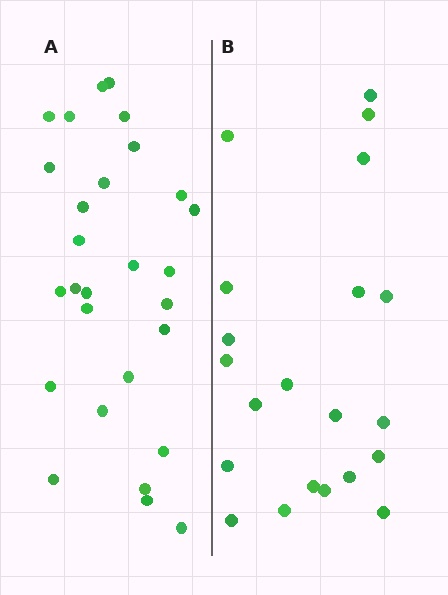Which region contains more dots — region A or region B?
Region A (the left region) has more dots.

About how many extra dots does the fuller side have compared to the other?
Region A has roughly 8 or so more dots than region B.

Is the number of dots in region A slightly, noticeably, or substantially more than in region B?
Region A has noticeably more, but not dramatically so. The ratio is roughly 1.3 to 1.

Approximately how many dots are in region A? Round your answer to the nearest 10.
About 30 dots. (The exact count is 28, which rounds to 30.)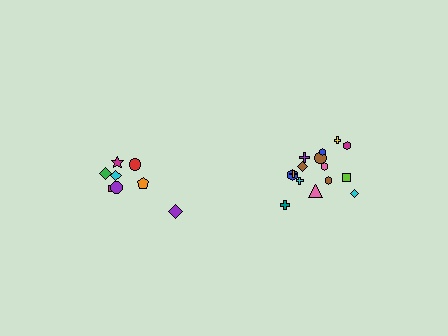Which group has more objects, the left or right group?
The right group.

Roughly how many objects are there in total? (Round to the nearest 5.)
Roughly 25 objects in total.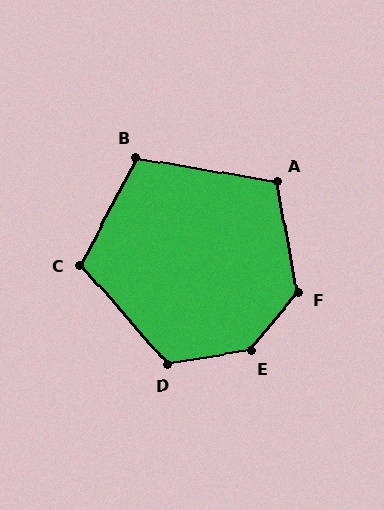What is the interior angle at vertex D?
Approximately 122 degrees (obtuse).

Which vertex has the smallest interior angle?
B, at approximately 108 degrees.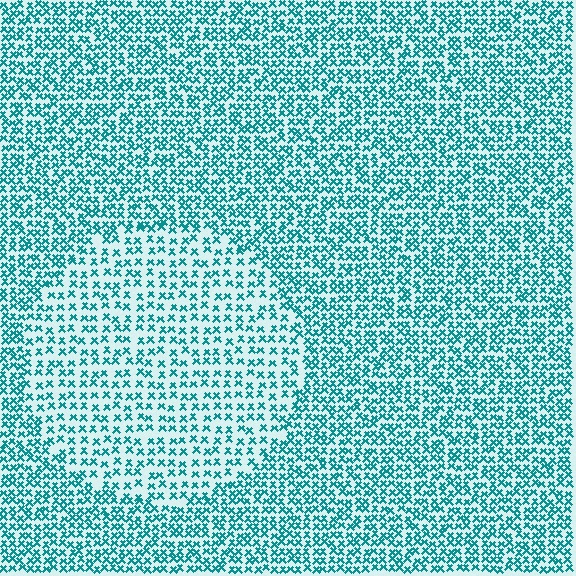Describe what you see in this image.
The image contains small teal elements arranged at two different densities. A circle-shaped region is visible where the elements are less densely packed than the surrounding area.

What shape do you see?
I see a circle.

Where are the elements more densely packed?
The elements are more densely packed outside the circle boundary.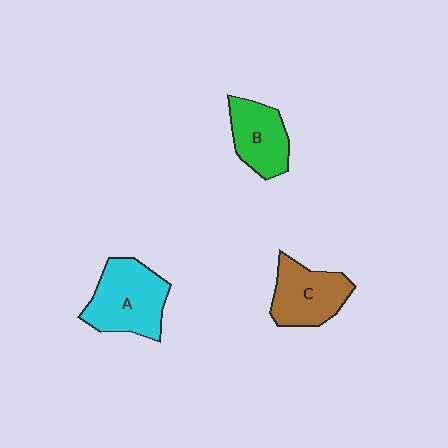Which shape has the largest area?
Shape A (cyan).